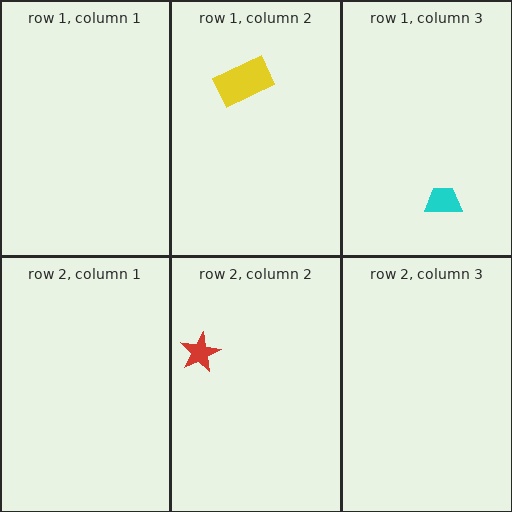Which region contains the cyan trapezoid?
The row 1, column 3 region.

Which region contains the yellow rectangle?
The row 1, column 2 region.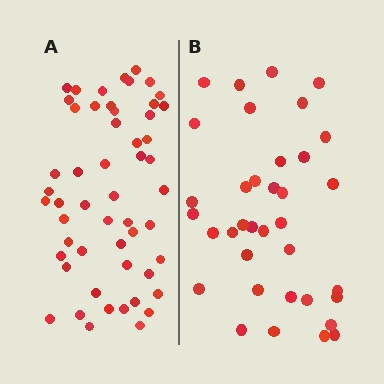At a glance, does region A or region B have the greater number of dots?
Region A (the left region) has more dots.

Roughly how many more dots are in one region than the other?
Region A has approximately 15 more dots than region B.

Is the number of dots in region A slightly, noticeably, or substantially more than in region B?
Region A has substantially more. The ratio is roughly 1.5 to 1.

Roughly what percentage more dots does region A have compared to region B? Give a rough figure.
About 45% more.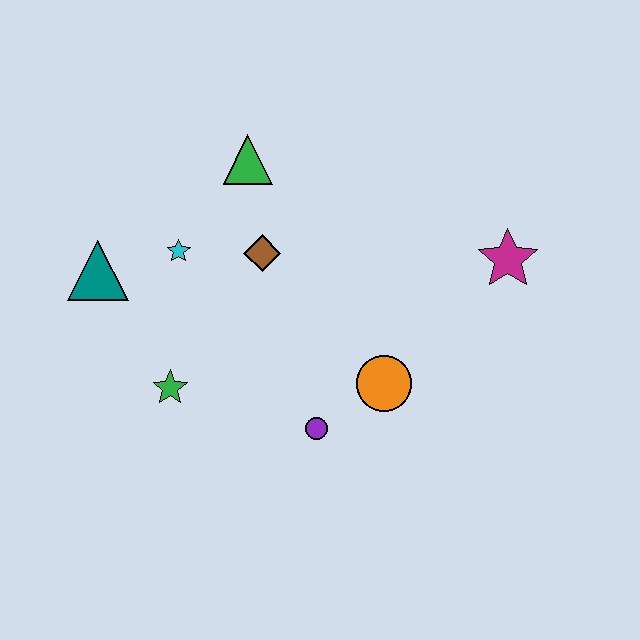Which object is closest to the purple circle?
The orange circle is closest to the purple circle.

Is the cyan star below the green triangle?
Yes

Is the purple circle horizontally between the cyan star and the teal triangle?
No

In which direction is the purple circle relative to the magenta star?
The purple circle is to the left of the magenta star.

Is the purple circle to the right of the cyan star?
Yes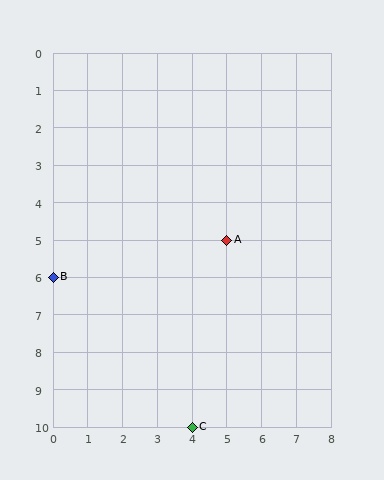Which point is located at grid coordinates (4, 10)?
Point C is at (4, 10).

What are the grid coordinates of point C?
Point C is at grid coordinates (4, 10).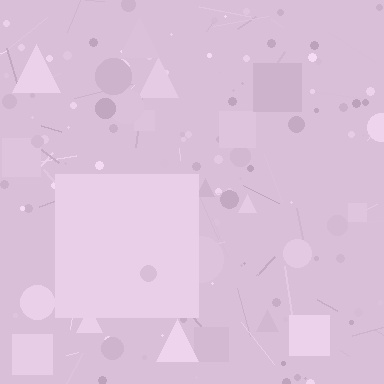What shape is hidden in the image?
A square is hidden in the image.